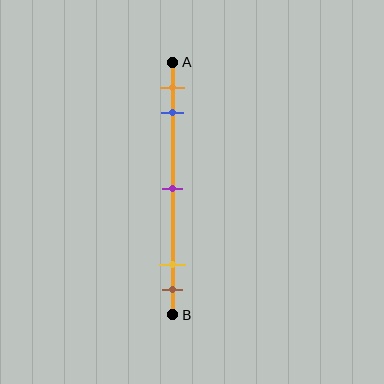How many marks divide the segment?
There are 5 marks dividing the segment.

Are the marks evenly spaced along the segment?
No, the marks are not evenly spaced.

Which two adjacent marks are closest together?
The yellow and brown marks are the closest adjacent pair.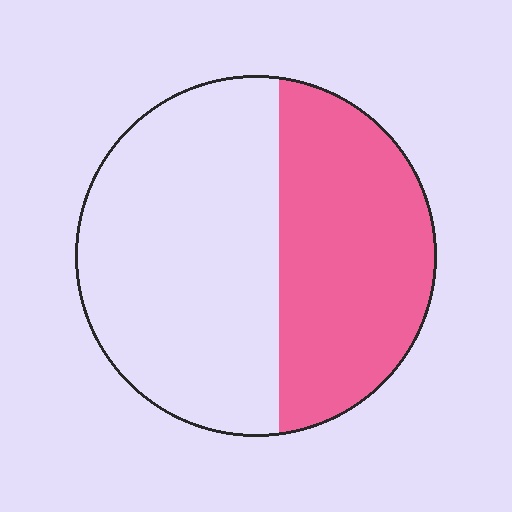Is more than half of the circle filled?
No.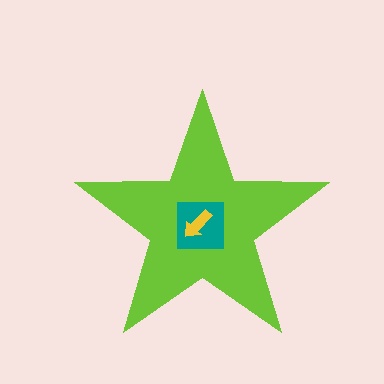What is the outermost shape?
The lime star.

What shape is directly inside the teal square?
The yellow arrow.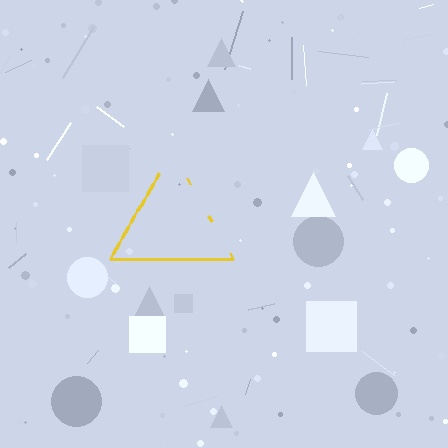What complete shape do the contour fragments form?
The contour fragments form a triangle.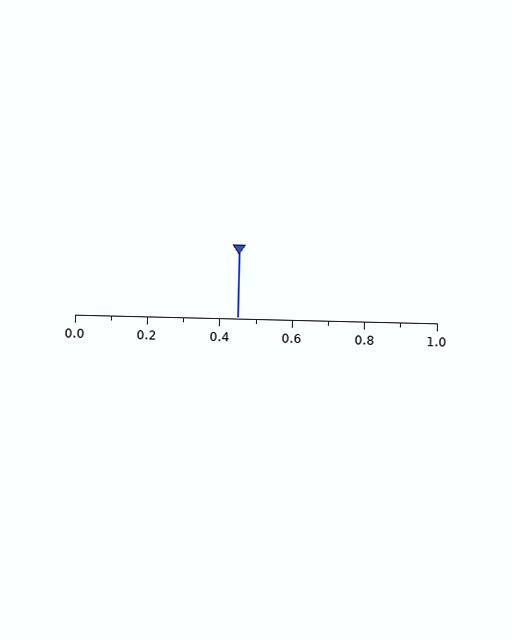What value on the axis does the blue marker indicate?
The marker indicates approximately 0.45.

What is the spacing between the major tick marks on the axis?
The major ticks are spaced 0.2 apart.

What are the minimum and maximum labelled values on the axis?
The axis runs from 0.0 to 1.0.